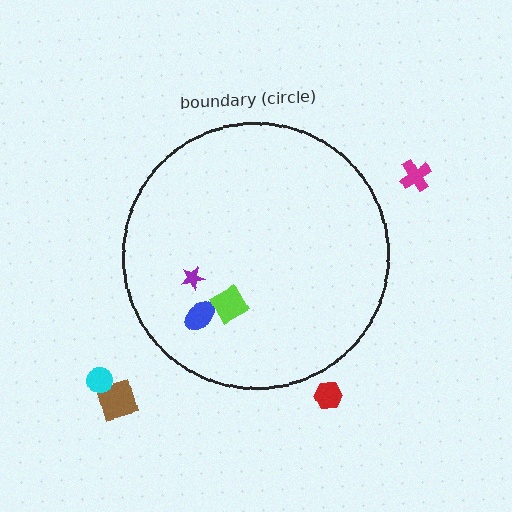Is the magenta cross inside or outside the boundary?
Outside.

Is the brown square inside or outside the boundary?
Outside.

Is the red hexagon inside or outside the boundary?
Outside.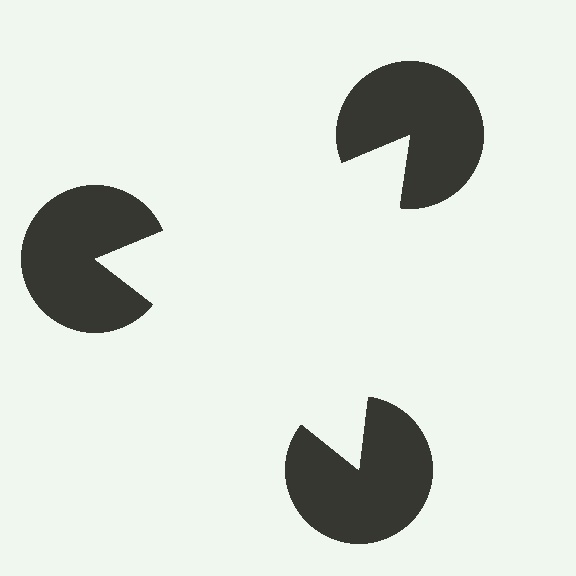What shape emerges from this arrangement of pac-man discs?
An illusory triangle — its edges are inferred from the aligned wedge cuts in the pac-man discs, not physically drawn.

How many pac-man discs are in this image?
There are 3 — one at each vertex of the illusory triangle.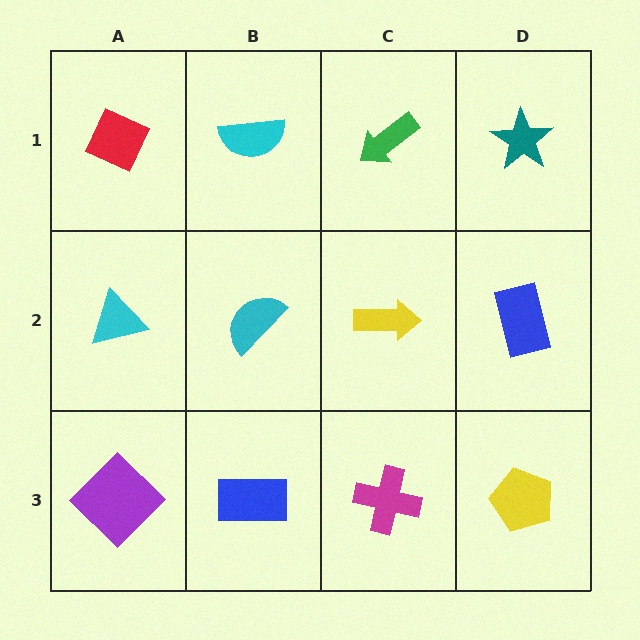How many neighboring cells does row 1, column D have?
2.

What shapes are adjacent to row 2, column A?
A red diamond (row 1, column A), a purple diamond (row 3, column A), a cyan semicircle (row 2, column B).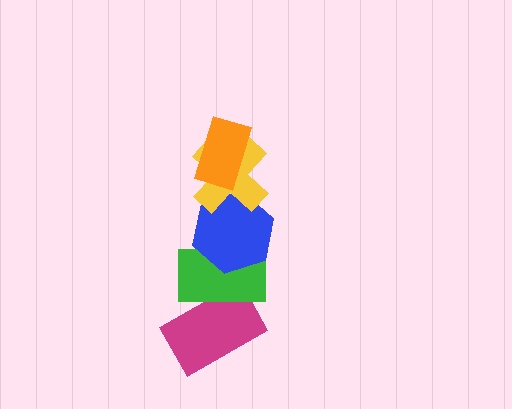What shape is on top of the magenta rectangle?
The green rectangle is on top of the magenta rectangle.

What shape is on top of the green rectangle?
The blue hexagon is on top of the green rectangle.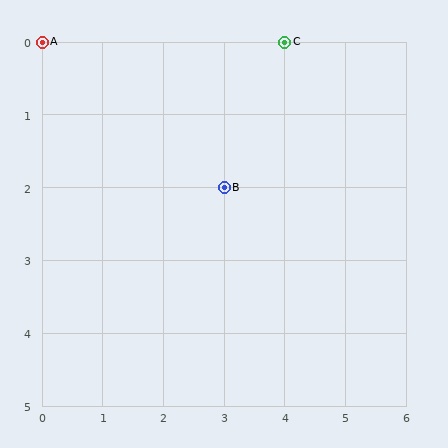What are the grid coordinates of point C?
Point C is at grid coordinates (4, 0).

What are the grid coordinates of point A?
Point A is at grid coordinates (0, 0).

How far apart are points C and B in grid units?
Points C and B are 1 column and 2 rows apart (about 2.2 grid units diagonally).